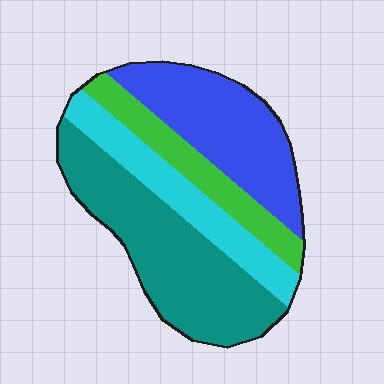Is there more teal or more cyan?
Teal.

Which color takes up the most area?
Teal, at roughly 40%.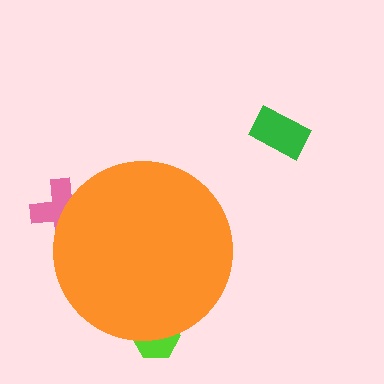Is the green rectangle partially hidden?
No, the green rectangle is fully visible.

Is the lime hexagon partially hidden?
Yes, the lime hexagon is partially hidden behind the orange circle.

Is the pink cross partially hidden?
Yes, the pink cross is partially hidden behind the orange circle.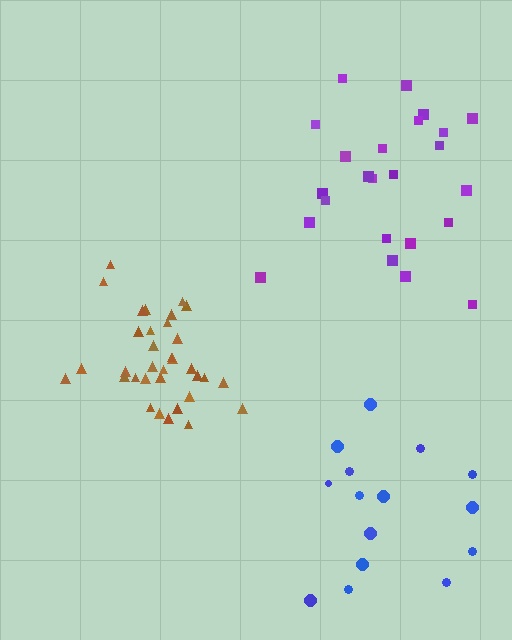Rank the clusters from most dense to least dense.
brown, purple, blue.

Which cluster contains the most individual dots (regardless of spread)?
Brown (34).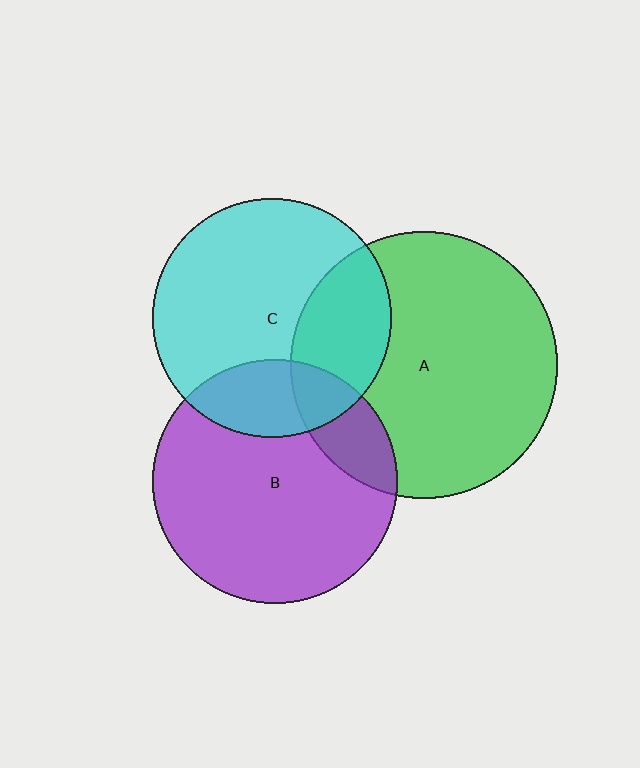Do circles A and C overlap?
Yes.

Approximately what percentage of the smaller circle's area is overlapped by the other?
Approximately 30%.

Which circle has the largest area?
Circle A (green).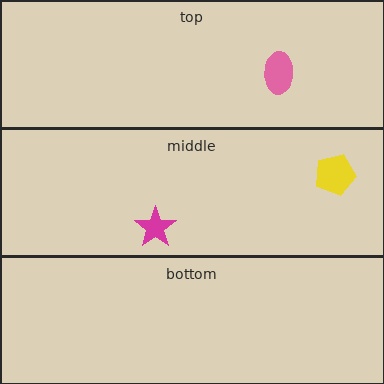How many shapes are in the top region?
1.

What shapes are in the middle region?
The magenta star, the yellow pentagon.